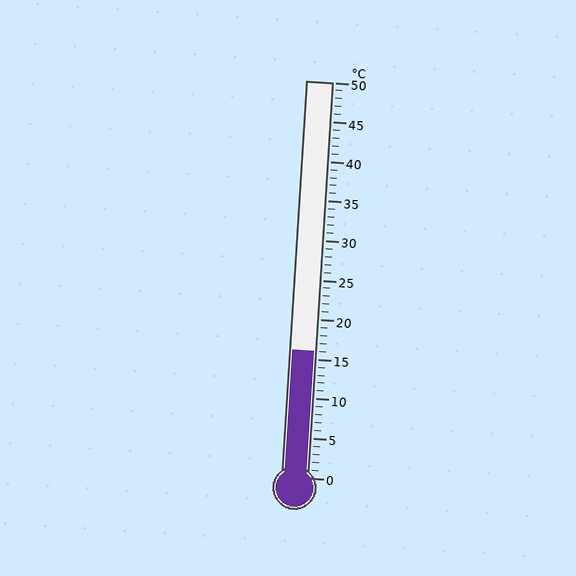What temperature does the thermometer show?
The thermometer shows approximately 16°C.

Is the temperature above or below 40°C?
The temperature is below 40°C.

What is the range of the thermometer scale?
The thermometer scale ranges from 0°C to 50°C.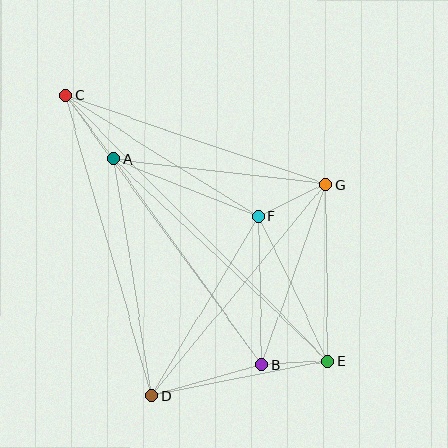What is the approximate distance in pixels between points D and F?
The distance between D and F is approximately 208 pixels.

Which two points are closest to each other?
Points B and E are closest to each other.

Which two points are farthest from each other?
Points C and E are farthest from each other.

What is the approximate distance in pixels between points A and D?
The distance between A and D is approximately 239 pixels.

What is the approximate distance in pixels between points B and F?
The distance between B and F is approximately 149 pixels.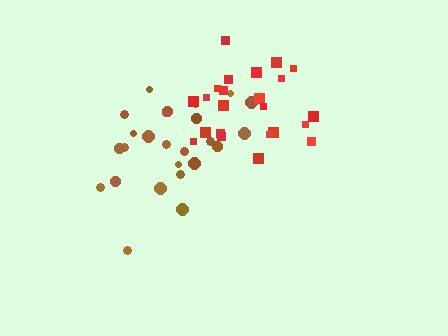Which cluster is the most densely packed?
Red.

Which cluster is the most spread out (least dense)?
Brown.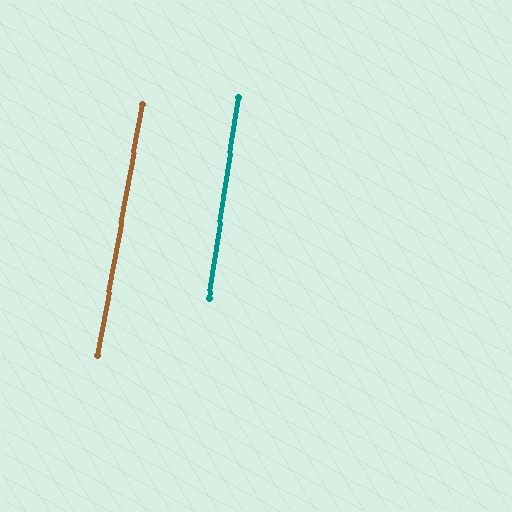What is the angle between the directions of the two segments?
Approximately 2 degrees.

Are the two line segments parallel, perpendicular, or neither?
Parallel — their directions differ by only 1.6°.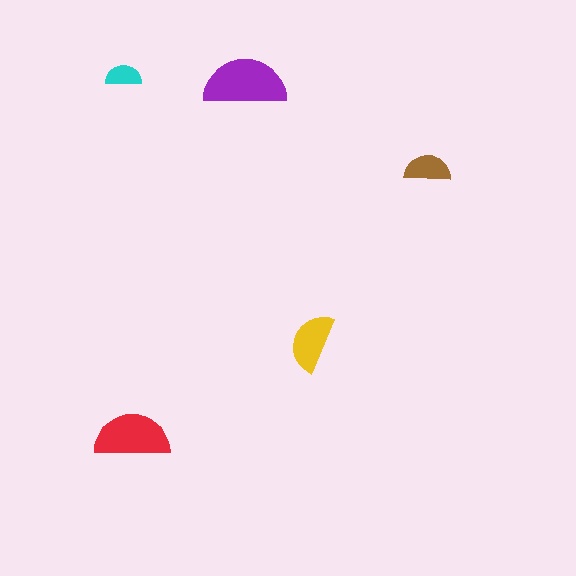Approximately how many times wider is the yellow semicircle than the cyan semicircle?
About 1.5 times wider.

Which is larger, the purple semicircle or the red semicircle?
The purple one.